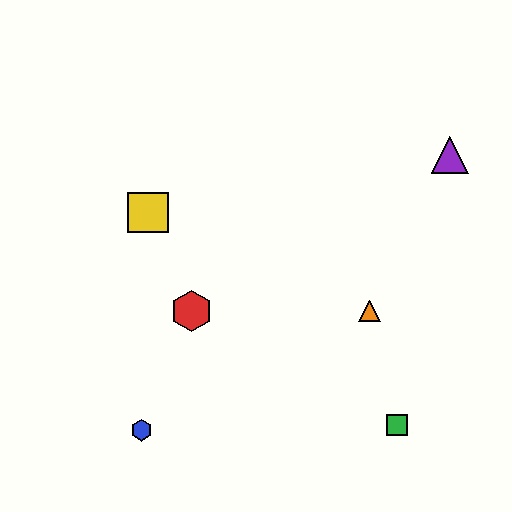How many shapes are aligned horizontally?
2 shapes (the red hexagon, the orange triangle) are aligned horizontally.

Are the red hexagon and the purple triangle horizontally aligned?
No, the red hexagon is at y≈311 and the purple triangle is at y≈155.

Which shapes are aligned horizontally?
The red hexagon, the orange triangle are aligned horizontally.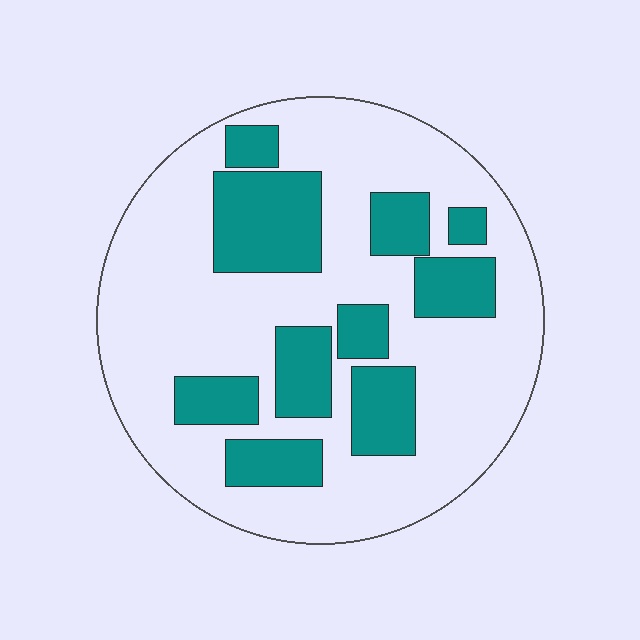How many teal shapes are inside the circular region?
10.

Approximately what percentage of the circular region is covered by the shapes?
Approximately 30%.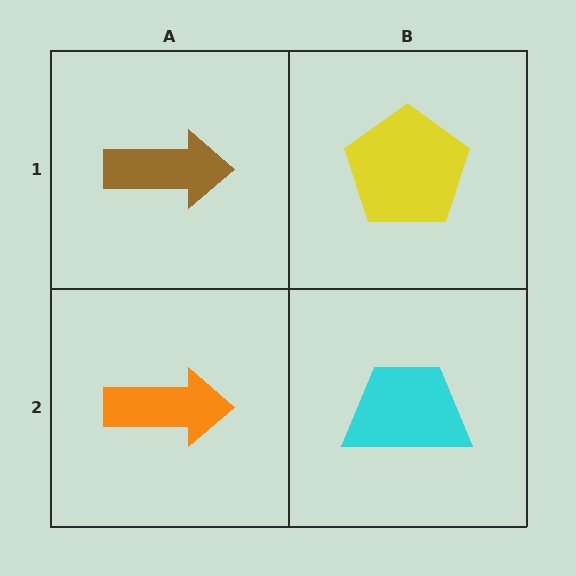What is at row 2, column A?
An orange arrow.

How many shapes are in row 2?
2 shapes.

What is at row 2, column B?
A cyan trapezoid.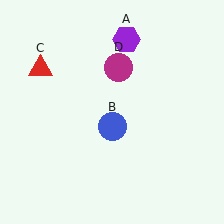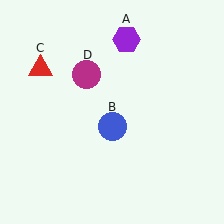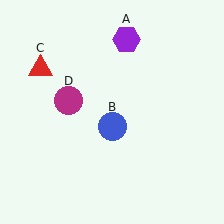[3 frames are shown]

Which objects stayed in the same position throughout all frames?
Purple hexagon (object A) and blue circle (object B) and red triangle (object C) remained stationary.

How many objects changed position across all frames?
1 object changed position: magenta circle (object D).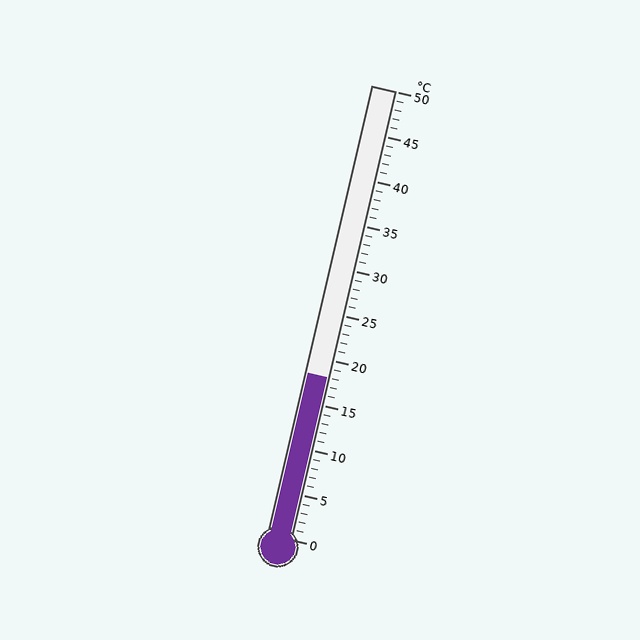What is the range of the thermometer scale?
The thermometer scale ranges from 0°C to 50°C.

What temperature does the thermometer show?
The thermometer shows approximately 18°C.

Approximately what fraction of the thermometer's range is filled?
The thermometer is filled to approximately 35% of its range.